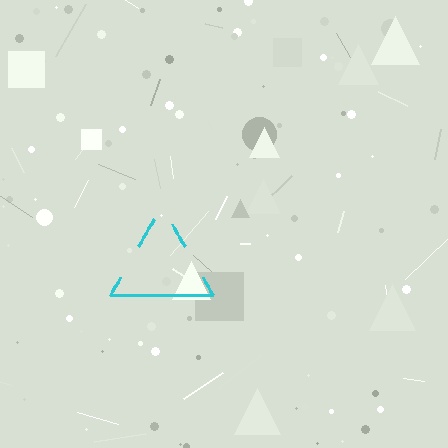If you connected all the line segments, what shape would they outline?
They would outline a triangle.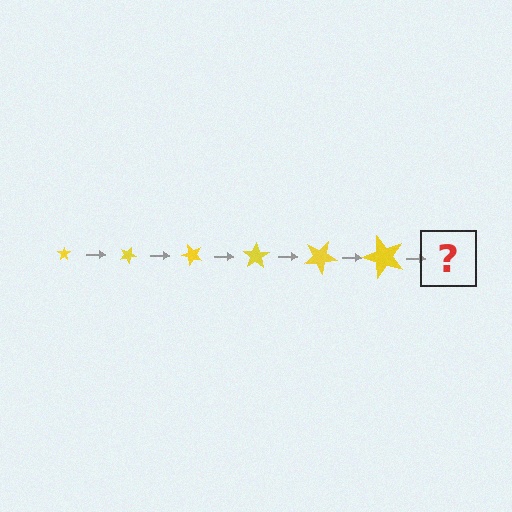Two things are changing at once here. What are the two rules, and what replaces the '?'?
The two rules are that the star grows larger each step and it rotates 25 degrees each step. The '?' should be a star, larger than the previous one and rotated 150 degrees from the start.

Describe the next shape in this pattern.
It should be a star, larger than the previous one and rotated 150 degrees from the start.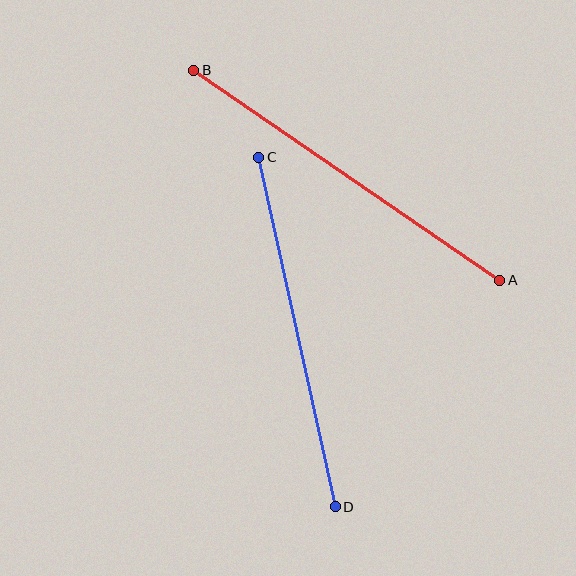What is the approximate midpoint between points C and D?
The midpoint is at approximately (297, 332) pixels.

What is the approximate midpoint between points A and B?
The midpoint is at approximately (347, 175) pixels.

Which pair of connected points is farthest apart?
Points A and B are farthest apart.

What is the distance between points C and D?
The distance is approximately 358 pixels.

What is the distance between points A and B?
The distance is approximately 371 pixels.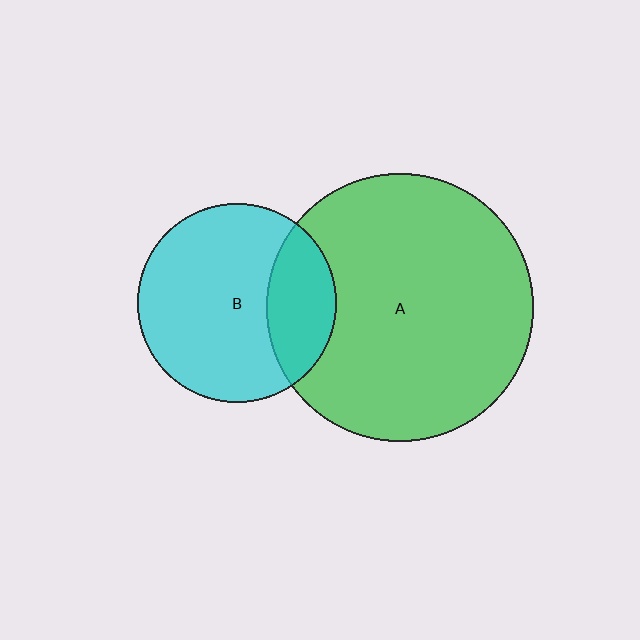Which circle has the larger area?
Circle A (green).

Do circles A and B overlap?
Yes.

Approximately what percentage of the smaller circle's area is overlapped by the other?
Approximately 25%.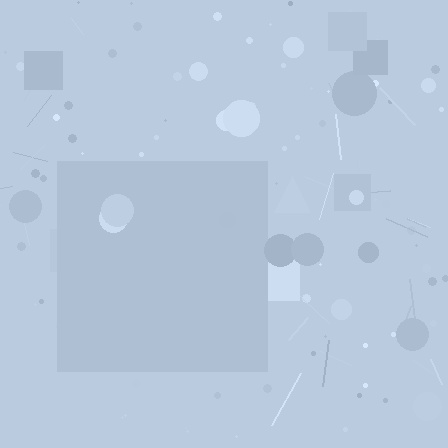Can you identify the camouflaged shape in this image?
The camouflaged shape is a square.